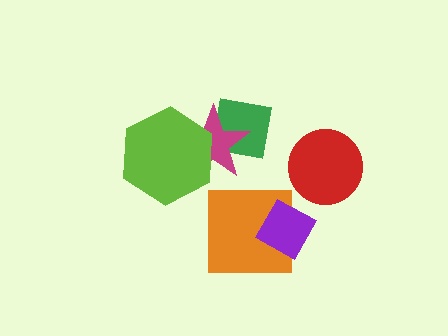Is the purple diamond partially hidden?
No, no other shape covers it.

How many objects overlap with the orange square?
1 object overlaps with the orange square.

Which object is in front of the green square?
The magenta star is in front of the green square.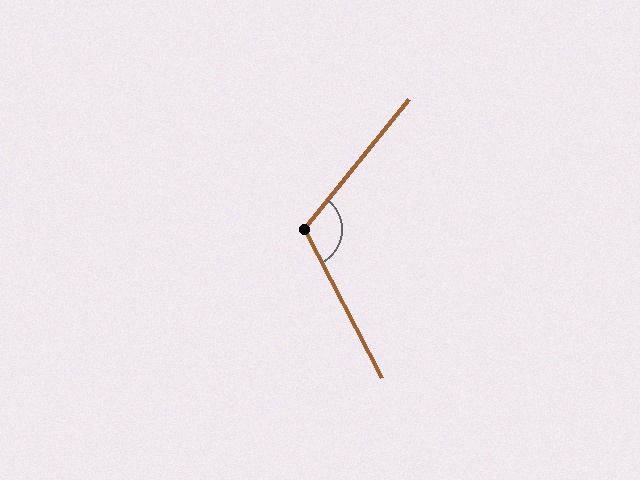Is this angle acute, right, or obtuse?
It is obtuse.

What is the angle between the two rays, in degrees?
Approximately 114 degrees.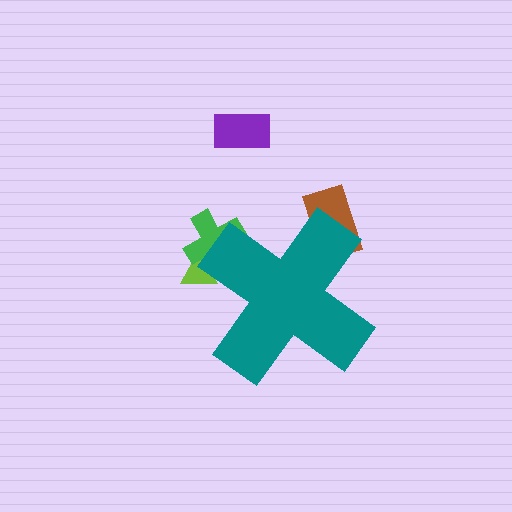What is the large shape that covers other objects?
A teal cross.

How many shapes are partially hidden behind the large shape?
3 shapes are partially hidden.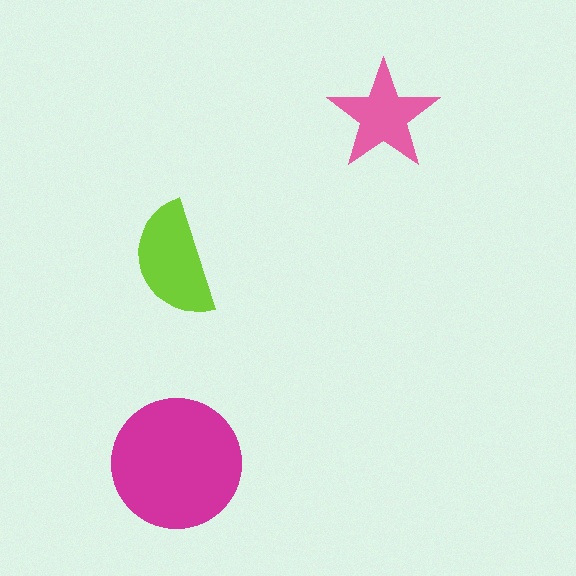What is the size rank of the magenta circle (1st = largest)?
1st.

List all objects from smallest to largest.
The pink star, the lime semicircle, the magenta circle.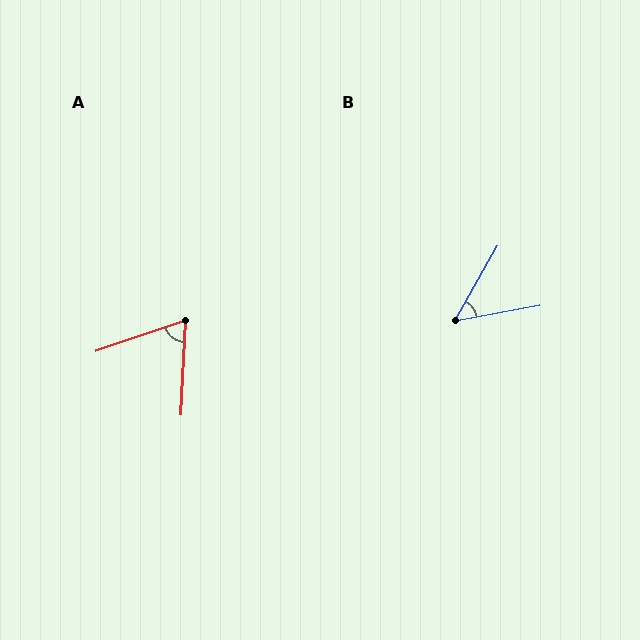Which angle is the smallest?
B, at approximately 50 degrees.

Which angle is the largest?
A, at approximately 69 degrees.